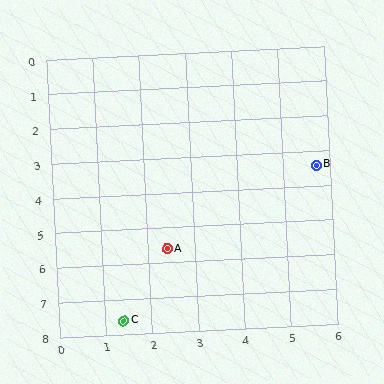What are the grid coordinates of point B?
Point B is at approximately (5.7, 3.4).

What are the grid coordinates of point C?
Point C is at approximately (1.4, 7.6).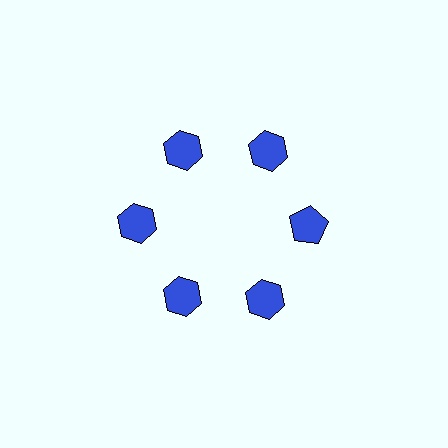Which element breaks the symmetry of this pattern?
The blue pentagon at roughly the 3 o'clock position breaks the symmetry. All other shapes are blue hexagons.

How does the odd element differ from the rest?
It has a different shape: pentagon instead of hexagon.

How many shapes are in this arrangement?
There are 6 shapes arranged in a ring pattern.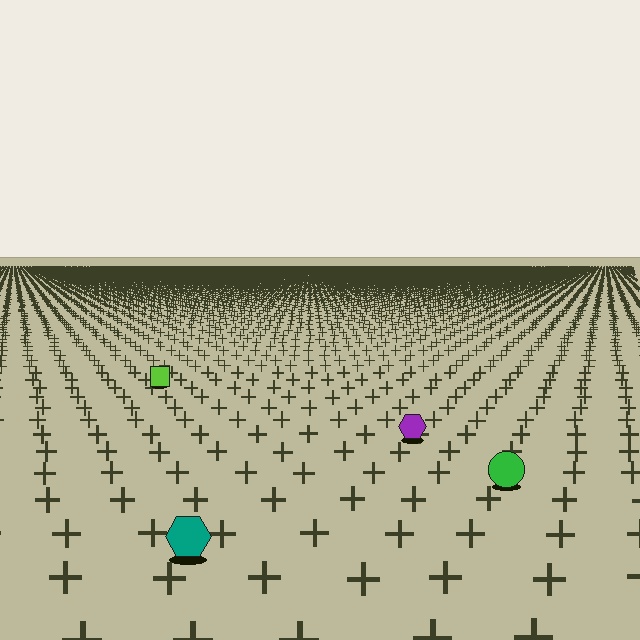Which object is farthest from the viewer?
The lime square is farthest from the viewer. It appears smaller and the ground texture around it is denser.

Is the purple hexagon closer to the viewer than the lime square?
Yes. The purple hexagon is closer — you can tell from the texture gradient: the ground texture is coarser near it.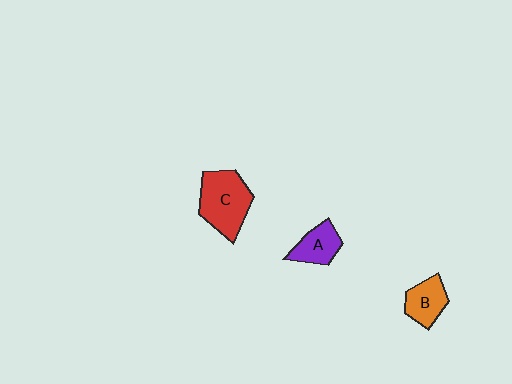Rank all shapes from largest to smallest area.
From largest to smallest: C (red), B (orange), A (purple).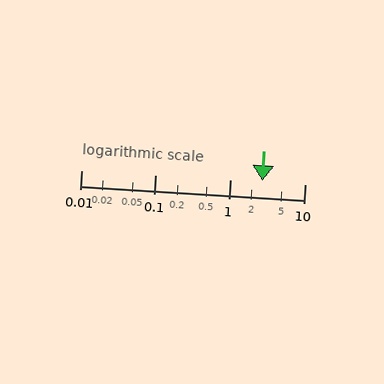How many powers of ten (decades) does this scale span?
The scale spans 3 decades, from 0.01 to 10.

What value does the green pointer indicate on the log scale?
The pointer indicates approximately 2.7.